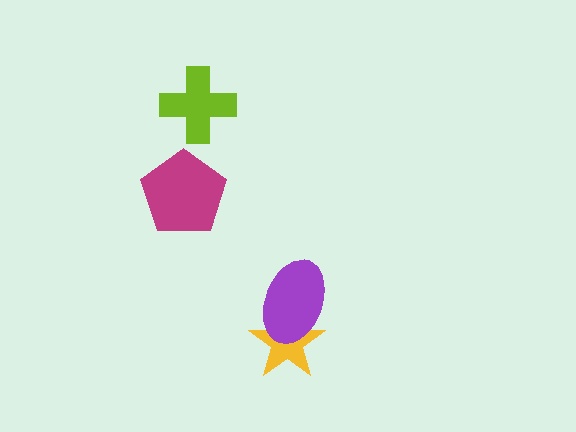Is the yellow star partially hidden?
Yes, it is partially covered by another shape.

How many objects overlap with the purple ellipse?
1 object overlaps with the purple ellipse.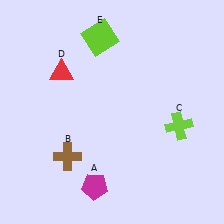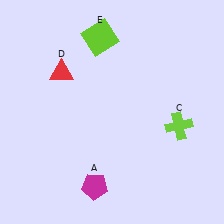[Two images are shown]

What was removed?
The brown cross (B) was removed in Image 2.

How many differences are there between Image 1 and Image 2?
There is 1 difference between the two images.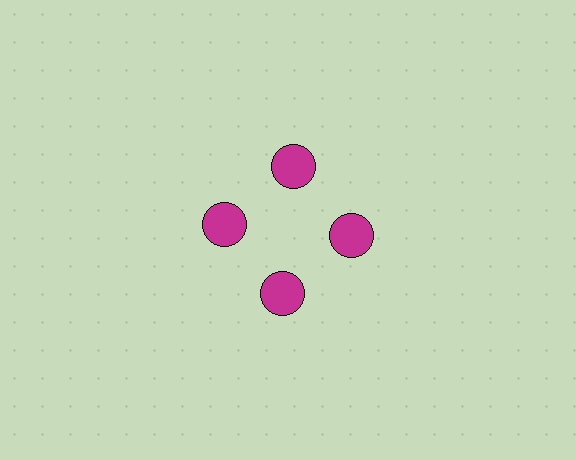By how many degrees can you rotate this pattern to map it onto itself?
The pattern maps onto itself every 90 degrees of rotation.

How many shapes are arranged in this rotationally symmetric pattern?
There are 4 shapes, arranged in 4 groups of 1.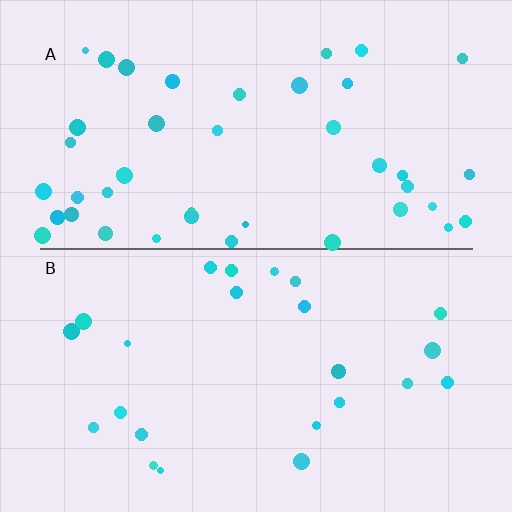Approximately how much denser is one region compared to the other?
Approximately 1.9× — region A over region B.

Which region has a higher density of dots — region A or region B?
A (the top).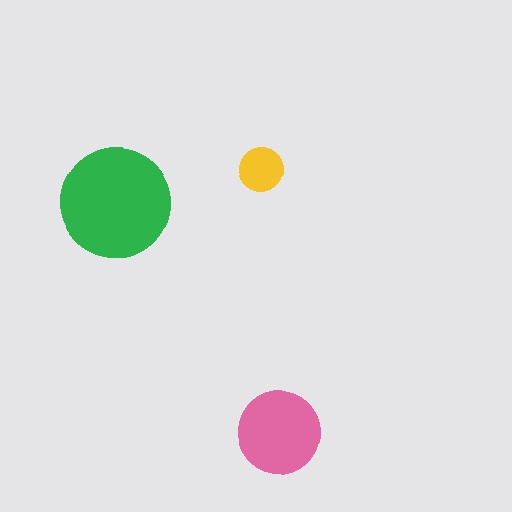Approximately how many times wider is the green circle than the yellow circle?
About 2.5 times wider.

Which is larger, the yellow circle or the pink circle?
The pink one.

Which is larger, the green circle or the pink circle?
The green one.